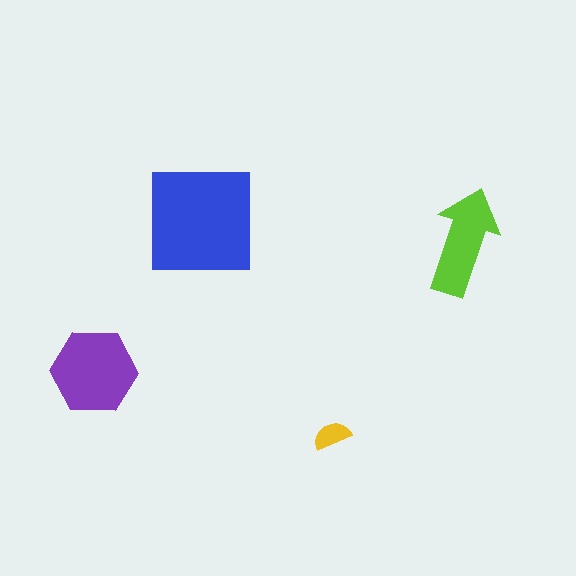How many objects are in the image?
There are 4 objects in the image.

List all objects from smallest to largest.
The yellow semicircle, the lime arrow, the purple hexagon, the blue square.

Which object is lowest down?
The yellow semicircle is bottommost.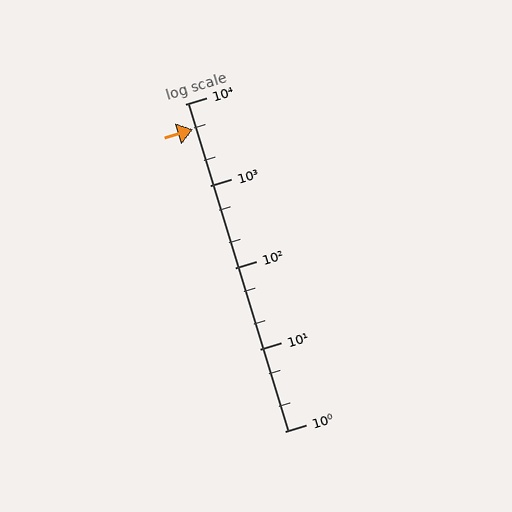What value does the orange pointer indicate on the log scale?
The pointer indicates approximately 4900.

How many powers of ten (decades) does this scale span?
The scale spans 4 decades, from 1 to 10000.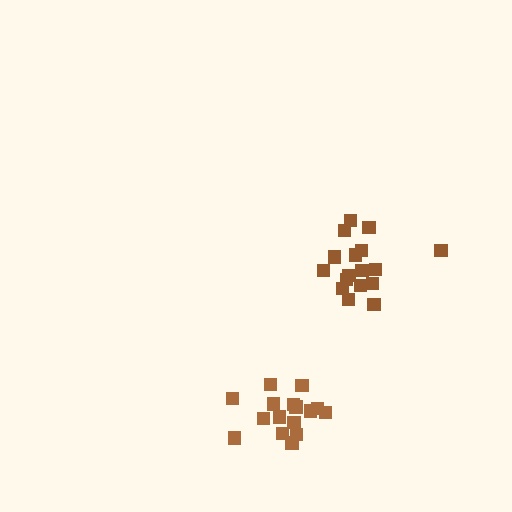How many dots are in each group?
Group 1: 17 dots, Group 2: 16 dots (33 total).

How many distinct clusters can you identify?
There are 2 distinct clusters.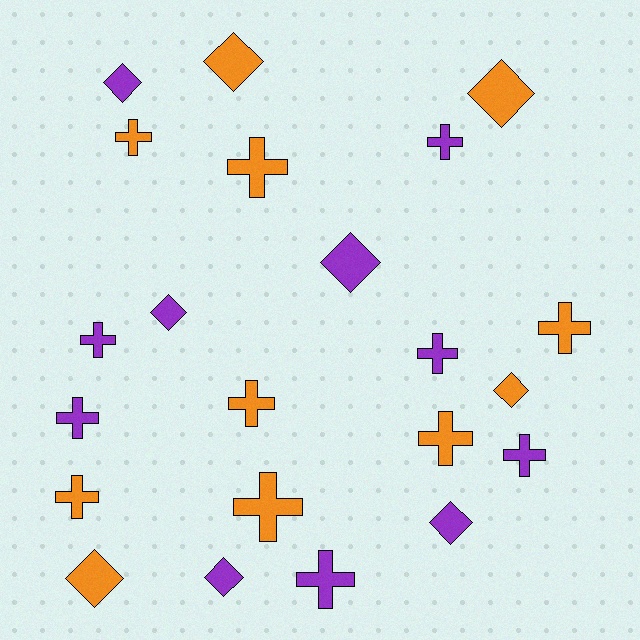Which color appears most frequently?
Orange, with 11 objects.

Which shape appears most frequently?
Cross, with 13 objects.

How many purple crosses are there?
There are 6 purple crosses.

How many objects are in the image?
There are 22 objects.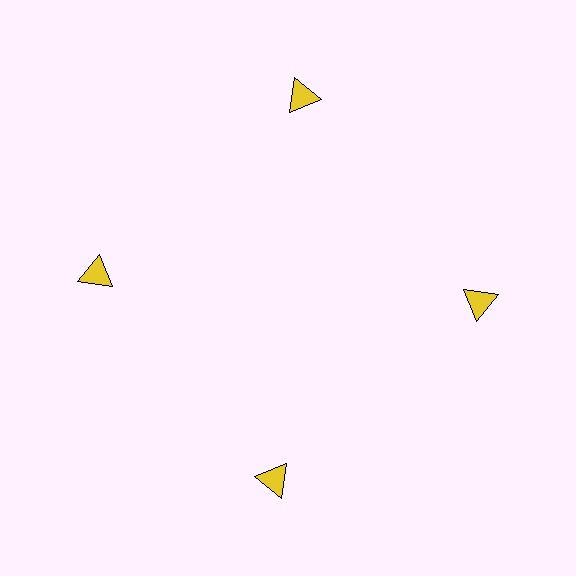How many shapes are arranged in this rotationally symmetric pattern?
There are 4 shapes, arranged in 4 groups of 1.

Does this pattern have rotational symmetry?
Yes, this pattern has 4-fold rotational symmetry. It looks the same after rotating 90 degrees around the center.